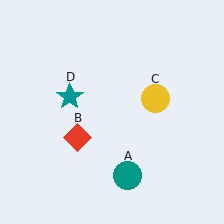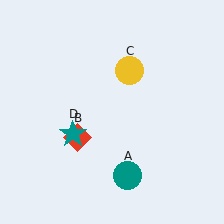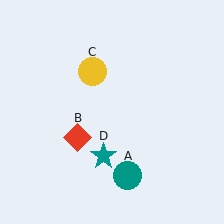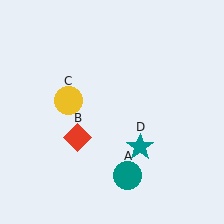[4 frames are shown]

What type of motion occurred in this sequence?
The yellow circle (object C), teal star (object D) rotated counterclockwise around the center of the scene.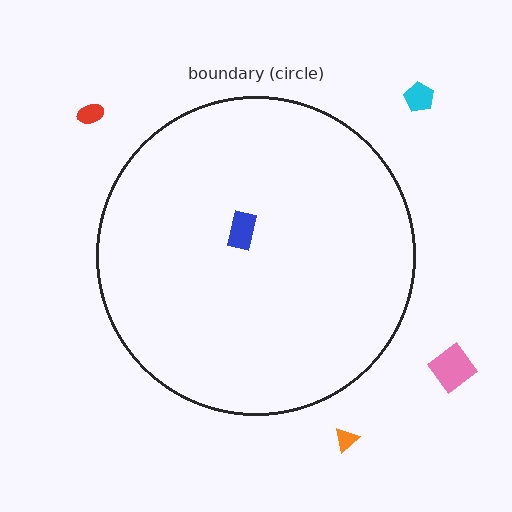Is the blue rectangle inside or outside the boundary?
Inside.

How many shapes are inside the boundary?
1 inside, 4 outside.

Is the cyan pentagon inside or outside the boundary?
Outside.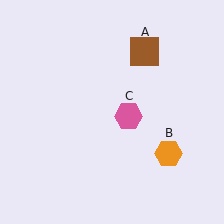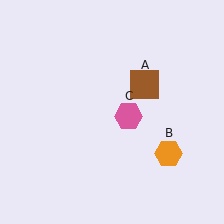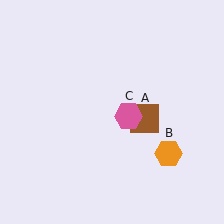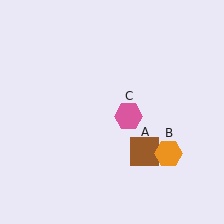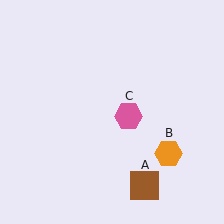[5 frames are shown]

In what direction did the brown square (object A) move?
The brown square (object A) moved down.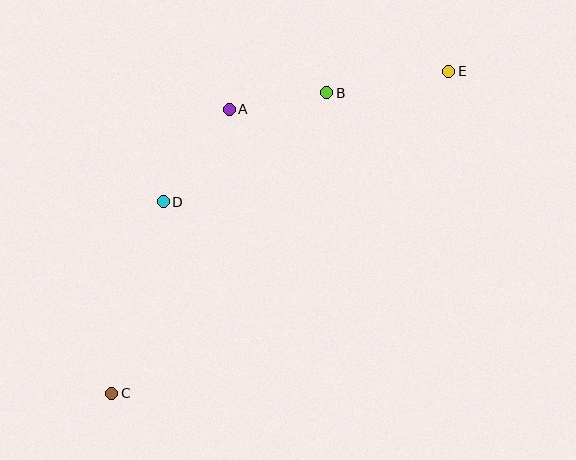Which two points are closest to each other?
Points A and B are closest to each other.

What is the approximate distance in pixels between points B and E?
The distance between B and E is approximately 124 pixels.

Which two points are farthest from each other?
Points C and E are farthest from each other.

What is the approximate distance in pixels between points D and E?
The distance between D and E is approximately 314 pixels.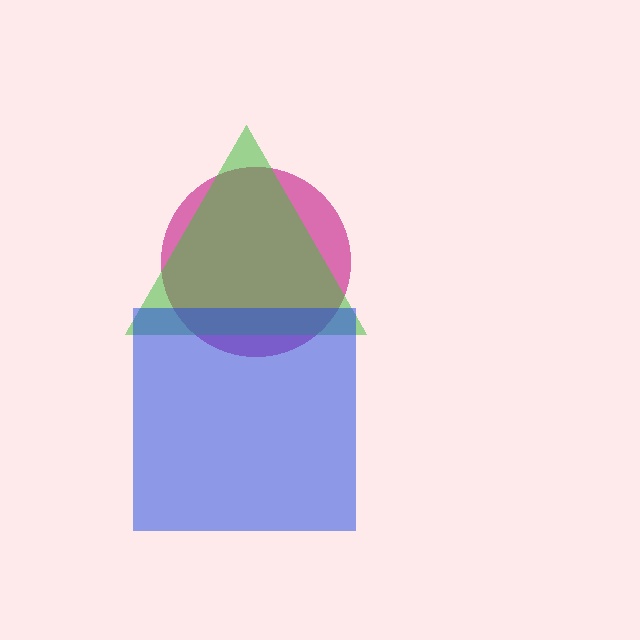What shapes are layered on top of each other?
The layered shapes are: a magenta circle, a green triangle, a blue square.